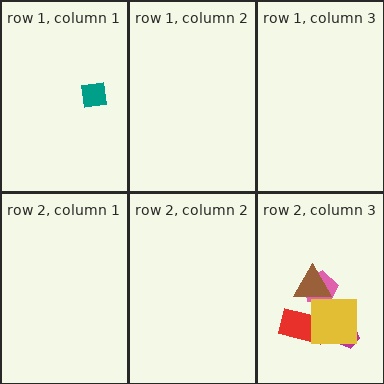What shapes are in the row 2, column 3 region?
The red rectangle, the magenta trapezoid, the pink pentagon, the yellow square, the brown triangle.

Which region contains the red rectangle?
The row 2, column 3 region.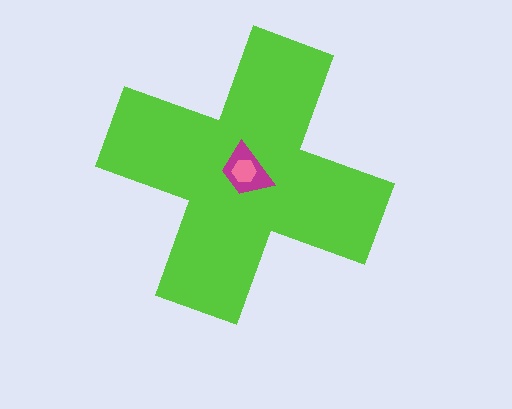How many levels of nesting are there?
3.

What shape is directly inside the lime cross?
The magenta trapezoid.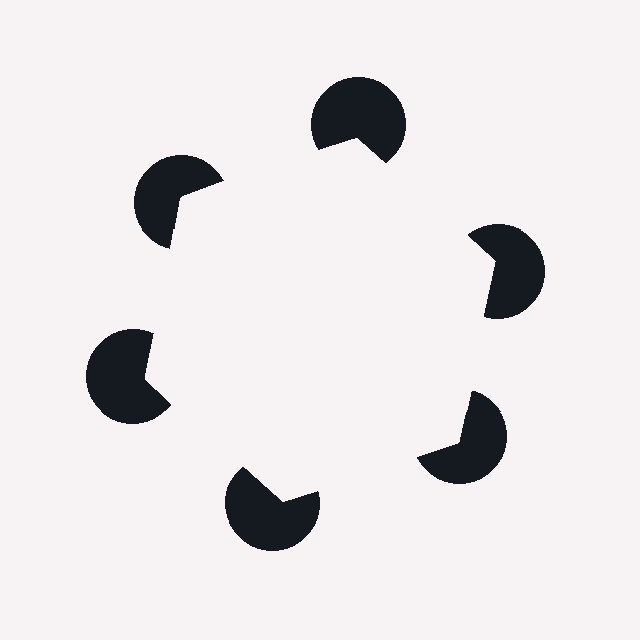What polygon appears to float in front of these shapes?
An illusory hexagon — its edges are inferred from the aligned wedge cuts in the pac-man discs, not physically drawn.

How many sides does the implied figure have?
6 sides.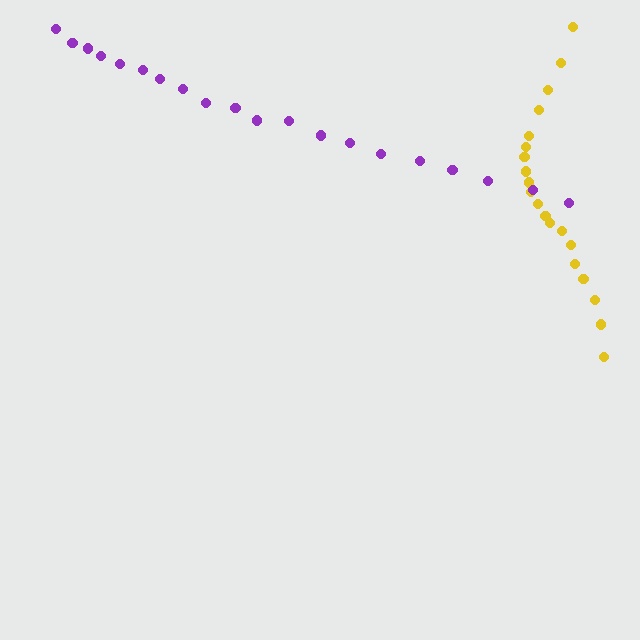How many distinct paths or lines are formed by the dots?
There are 2 distinct paths.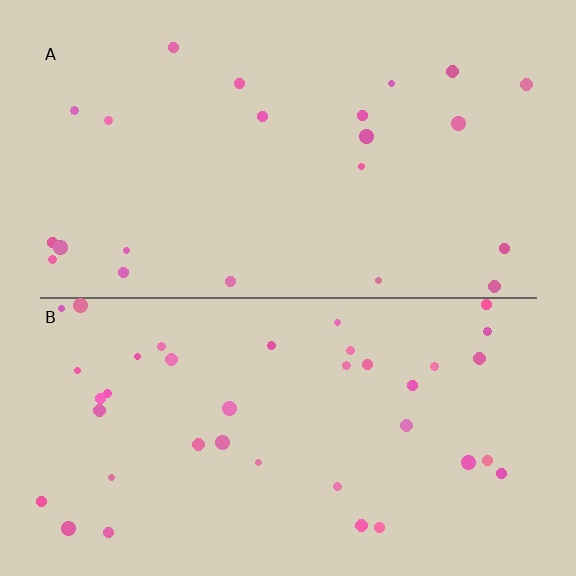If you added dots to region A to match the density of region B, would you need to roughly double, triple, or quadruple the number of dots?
Approximately double.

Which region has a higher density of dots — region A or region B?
B (the bottom).